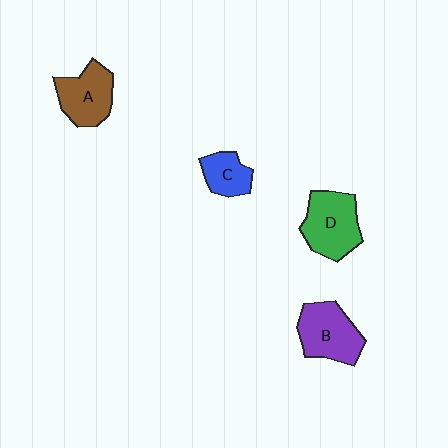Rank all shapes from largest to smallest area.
From largest to smallest: D (green), B (purple), A (brown), C (blue).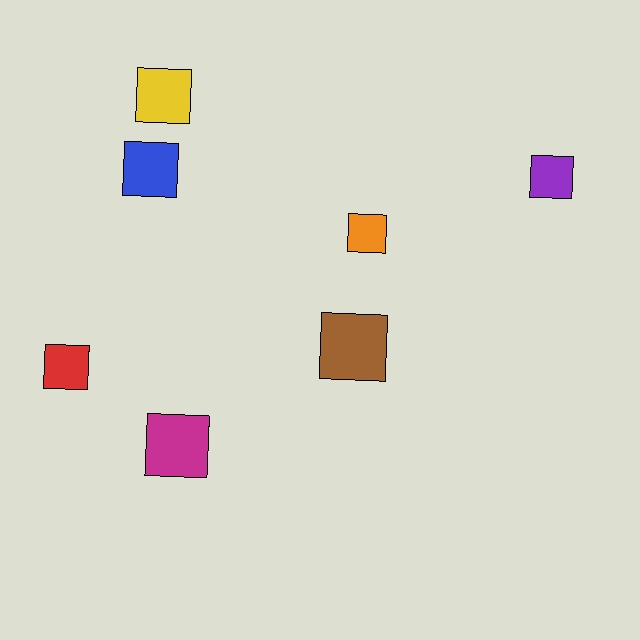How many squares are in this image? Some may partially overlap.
There are 7 squares.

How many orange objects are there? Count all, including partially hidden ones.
There is 1 orange object.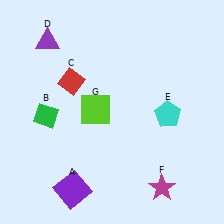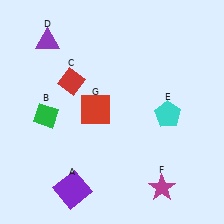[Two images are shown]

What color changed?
The square (G) changed from lime in Image 1 to red in Image 2.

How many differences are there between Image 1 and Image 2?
There is 1 difference between the two images.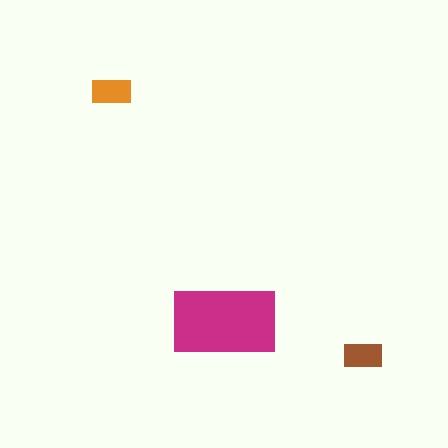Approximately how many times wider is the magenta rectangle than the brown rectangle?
About 2.5 times wider.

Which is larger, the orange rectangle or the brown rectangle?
The orange one.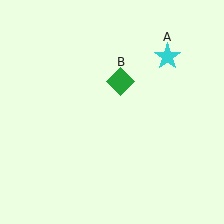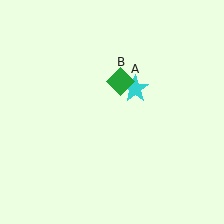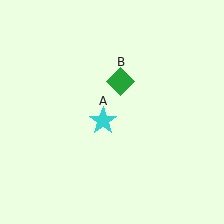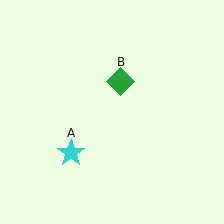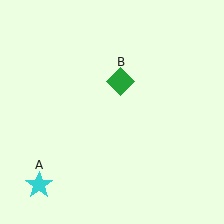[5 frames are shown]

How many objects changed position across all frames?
1 object changed position: cyan star (object A).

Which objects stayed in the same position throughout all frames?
Green diamond (object B) remained stationary.